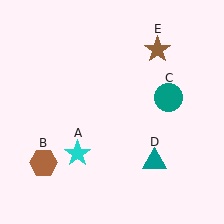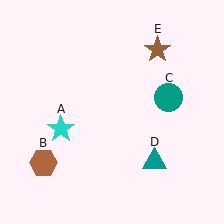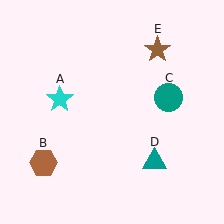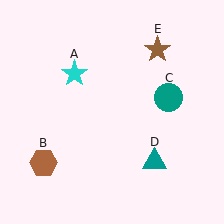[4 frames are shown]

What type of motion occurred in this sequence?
The cyan star (object A) rotated clockwise around the center of the scene.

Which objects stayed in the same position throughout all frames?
Brown hexagon (object B) and teal circle (object C) and teal triangle (object D) and brown star (object E) remained stationary.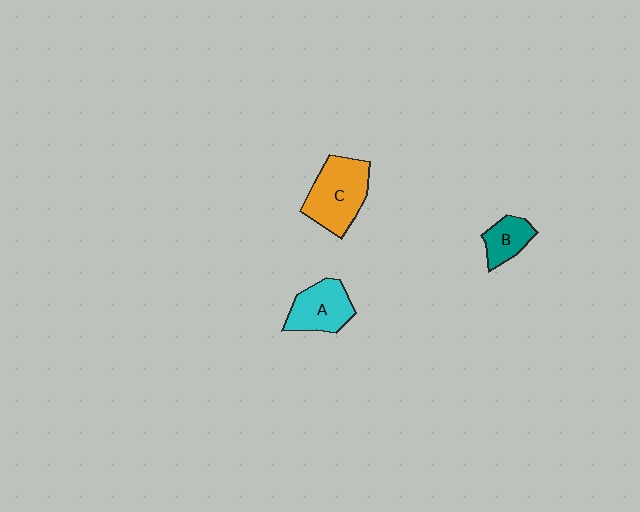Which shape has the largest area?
Shape C (orange).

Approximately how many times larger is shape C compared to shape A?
Approximately 1.3 times.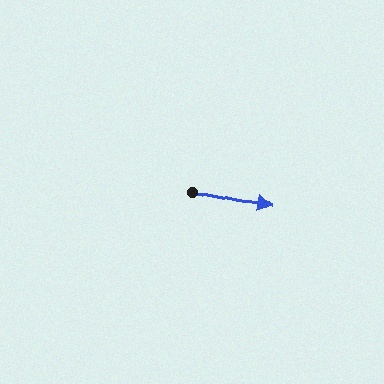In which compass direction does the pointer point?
East.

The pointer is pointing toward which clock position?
Roughly 3 o'clock.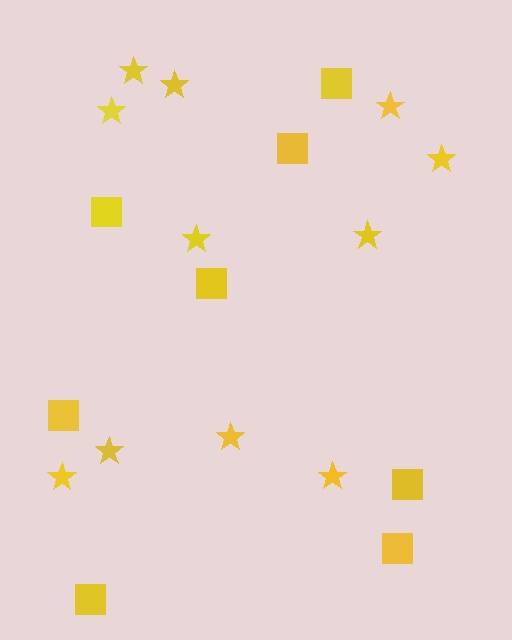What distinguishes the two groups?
There are 2 groups: one group of stars (11) and one group of squares (8).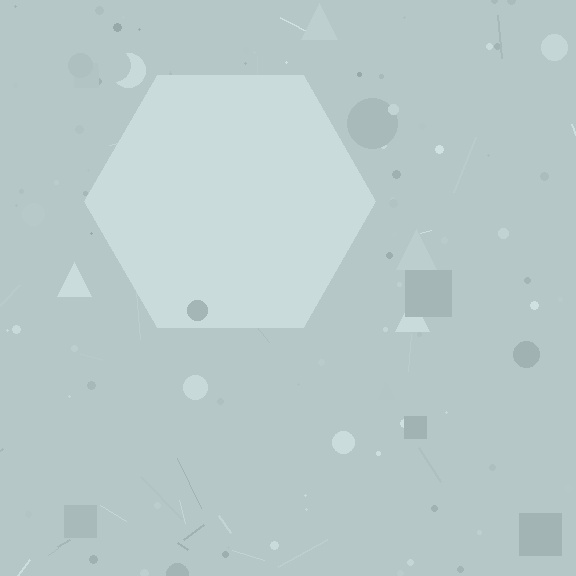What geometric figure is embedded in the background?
A hexagon is embedded in the background.